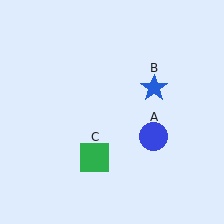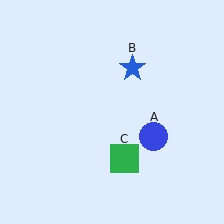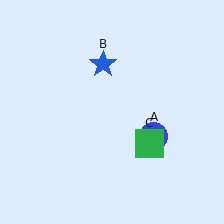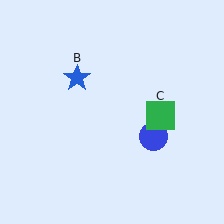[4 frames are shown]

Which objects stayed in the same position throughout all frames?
Blue circle (object A) remained stationary.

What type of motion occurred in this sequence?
The blue star (object B), green square (object C) rotated counterclockwise around the center of the scene.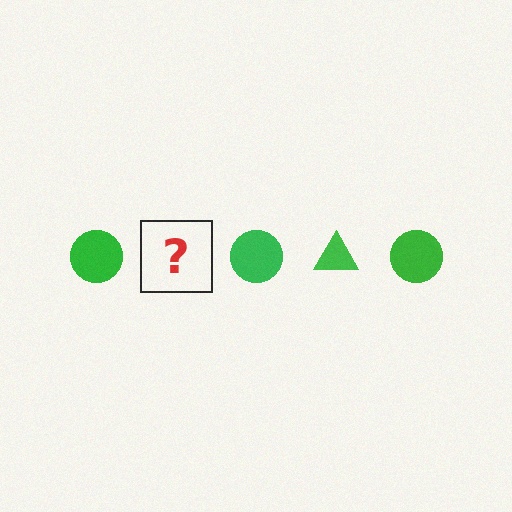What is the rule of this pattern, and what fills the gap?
The rule is that the pattern cycles through circle, triangle shapes in green. The gap should be filled with a green triangle.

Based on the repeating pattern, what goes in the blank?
The blank should be a green triangle.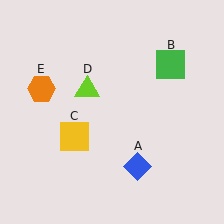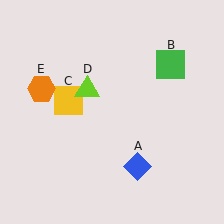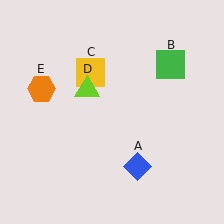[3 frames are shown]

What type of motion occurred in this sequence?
The yellow square (object C) rotated clockwise around the center of the scene.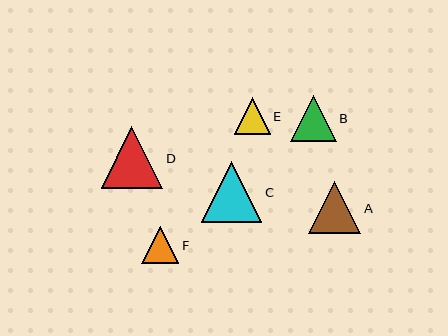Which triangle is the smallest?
Triangle E is the smallest with a size of approximately 36 pixels.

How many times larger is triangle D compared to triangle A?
Triangle D is approximately 1.2 times the size of triangle A.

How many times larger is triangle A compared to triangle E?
Triangle A is approximately 1.4 times the size of triangle E.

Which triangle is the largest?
Triangle D is the largest with a size of approximately 62 pixels.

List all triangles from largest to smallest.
From largest to smallest: D, C, A, B, F, E.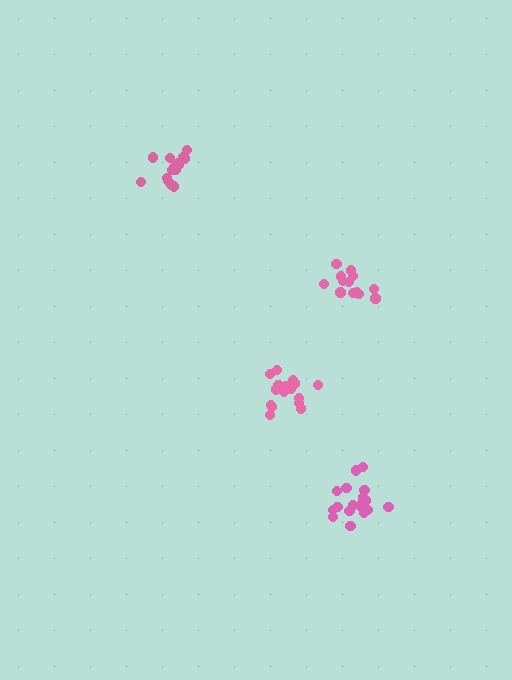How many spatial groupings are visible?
There are 4 spatial groupings.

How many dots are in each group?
Group 1: 17 dots, Group 2: 17 dots, Group 3: 13 dots, Group 4: 16 dots (63 total).